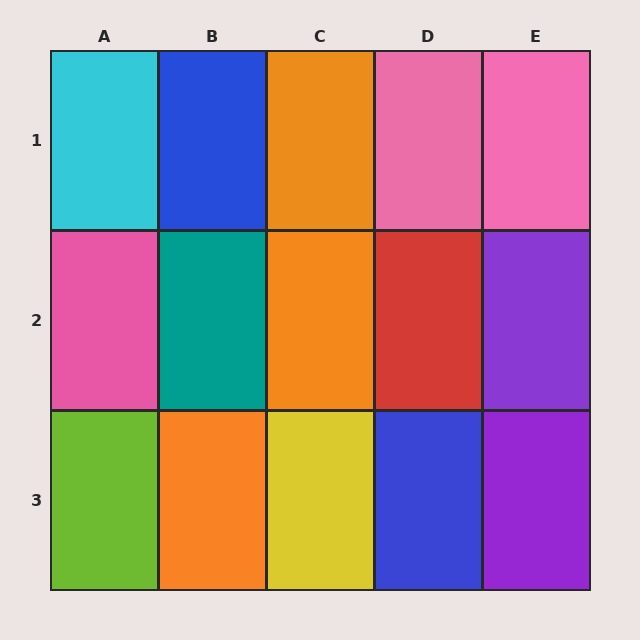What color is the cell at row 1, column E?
Pink.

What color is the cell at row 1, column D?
Pink.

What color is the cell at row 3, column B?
Orange.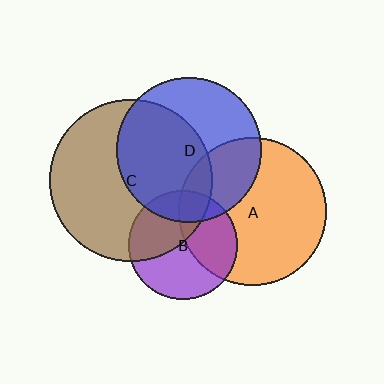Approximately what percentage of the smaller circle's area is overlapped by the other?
Approximately 40%.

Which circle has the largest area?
Circle C (brown).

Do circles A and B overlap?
Yes.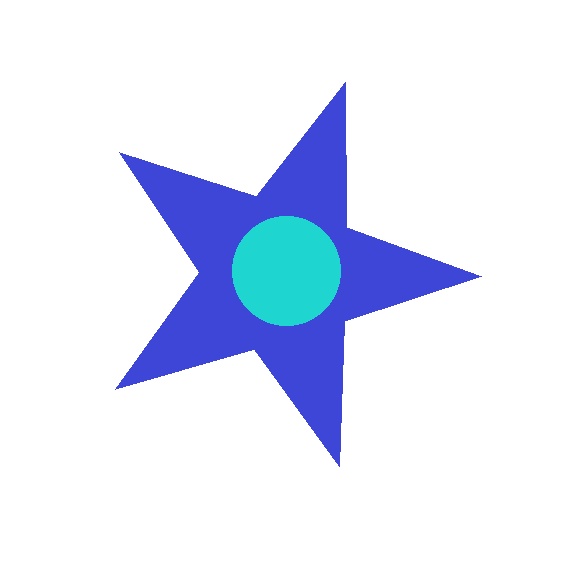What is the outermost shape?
The blue star.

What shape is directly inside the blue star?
The cyan circle.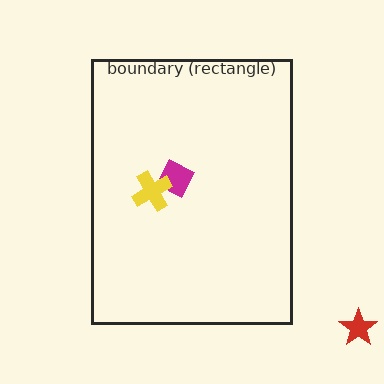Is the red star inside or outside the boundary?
Outside.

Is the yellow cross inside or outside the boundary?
Inside.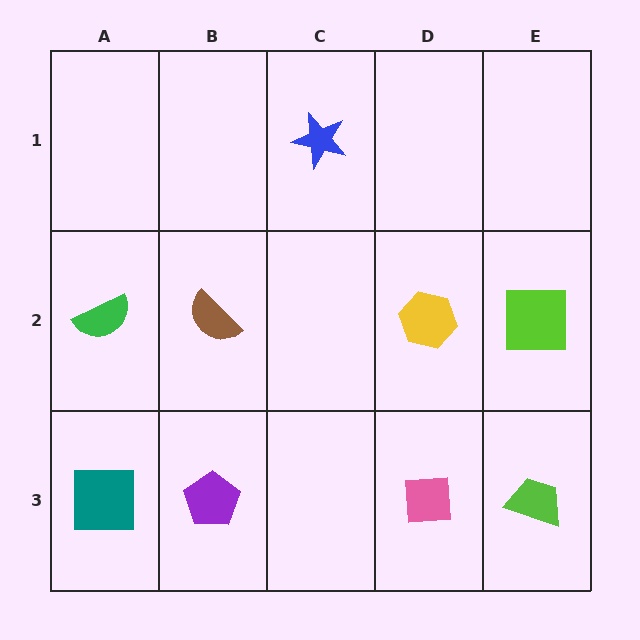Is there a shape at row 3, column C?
No, that cell is empty.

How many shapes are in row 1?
1 shape.